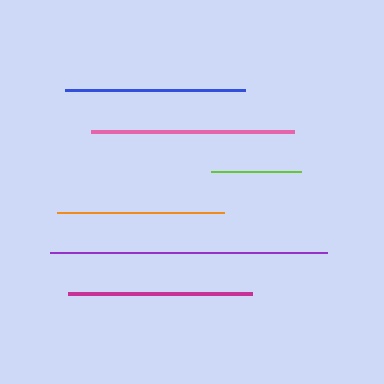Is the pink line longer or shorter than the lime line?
The pink line is longer than the lime line.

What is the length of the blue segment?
The blue segment is approximately 180 pixels long.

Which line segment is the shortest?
The lime line is the shortest at approximately 90 pixels.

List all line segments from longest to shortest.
From longest to shortest: purple, pink, magenta, blue, orange, lime.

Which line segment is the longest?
The purple line is the longest at approximately 277 pixels.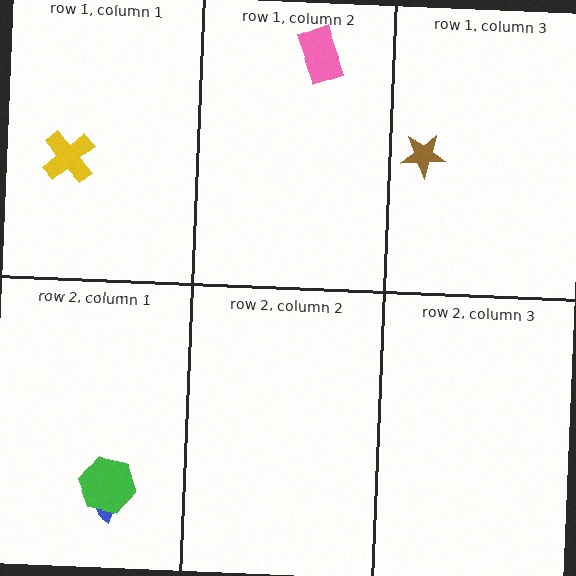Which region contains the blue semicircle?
The row 2, column 1 region.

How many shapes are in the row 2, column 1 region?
2.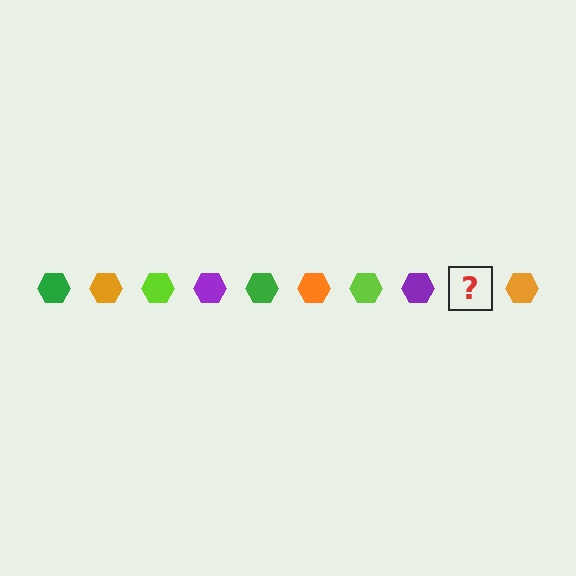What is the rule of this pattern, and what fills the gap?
The rule is that the pattern cycles through green, orange, lime, purple hexagons. The gap should be filled with a green hexagon.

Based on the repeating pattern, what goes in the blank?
The blank should be a green hexagon.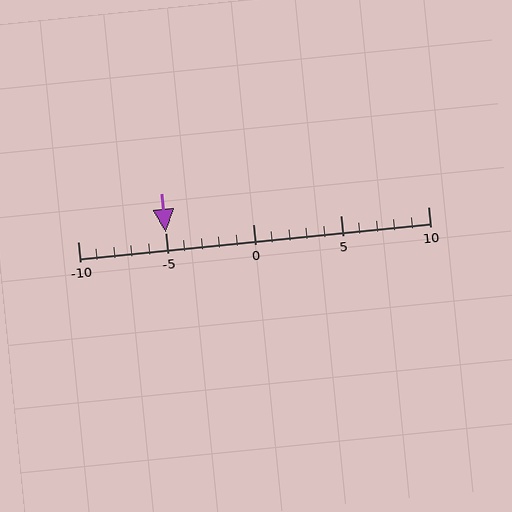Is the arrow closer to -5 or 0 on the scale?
The arrow is closer to -5.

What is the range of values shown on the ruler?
The ruler shows values from -10 to 10.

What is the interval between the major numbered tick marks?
The major tick marks are spaced 5 units apart.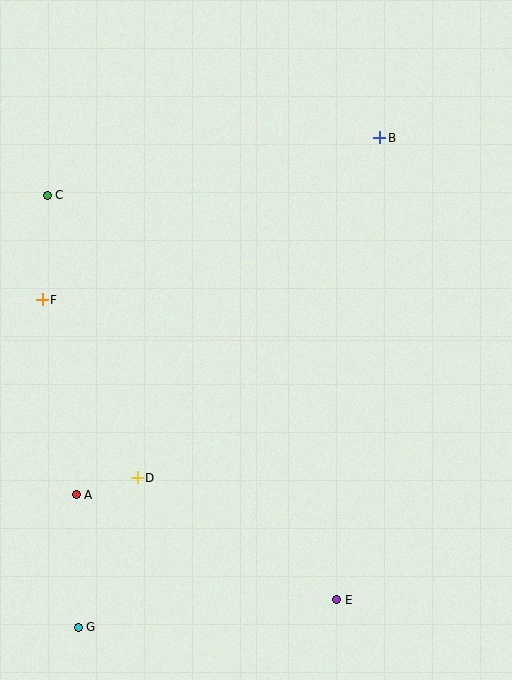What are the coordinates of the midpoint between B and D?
The midpoint between B and D is at (258, 308).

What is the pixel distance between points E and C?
The distance between E and C is 497 pixels.